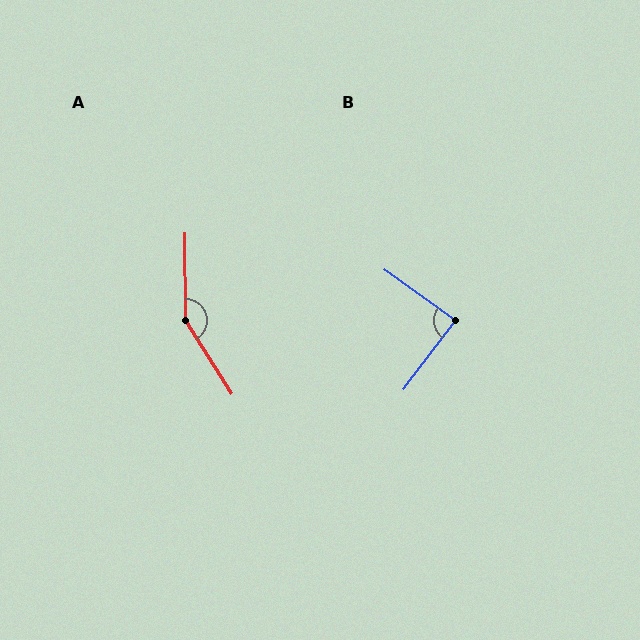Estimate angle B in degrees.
Approximately 89 degrees.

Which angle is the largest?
A, at approximately 148 degrees.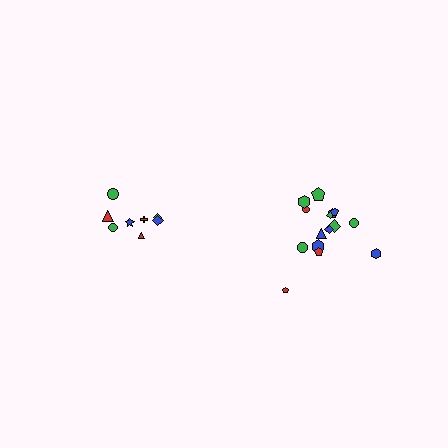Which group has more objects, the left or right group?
The right group.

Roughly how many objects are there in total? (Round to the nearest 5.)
Roughly 25 objects in total.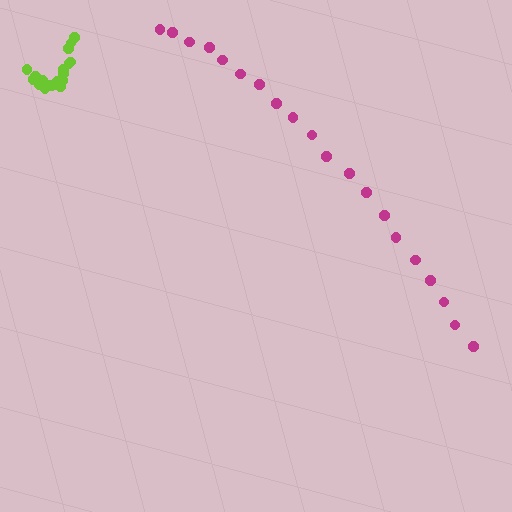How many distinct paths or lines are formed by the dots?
There are 2 distinct paths.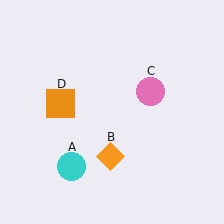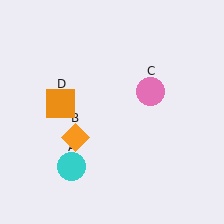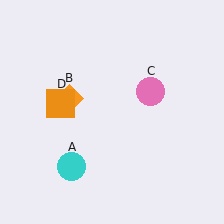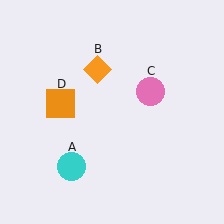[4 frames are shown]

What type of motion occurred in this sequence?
The orange diamond (object B) rotated clockwise around the center of the scene.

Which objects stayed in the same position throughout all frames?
Cyan circle (object A) and pink circle (object C) and orange square (object D) remained stationary.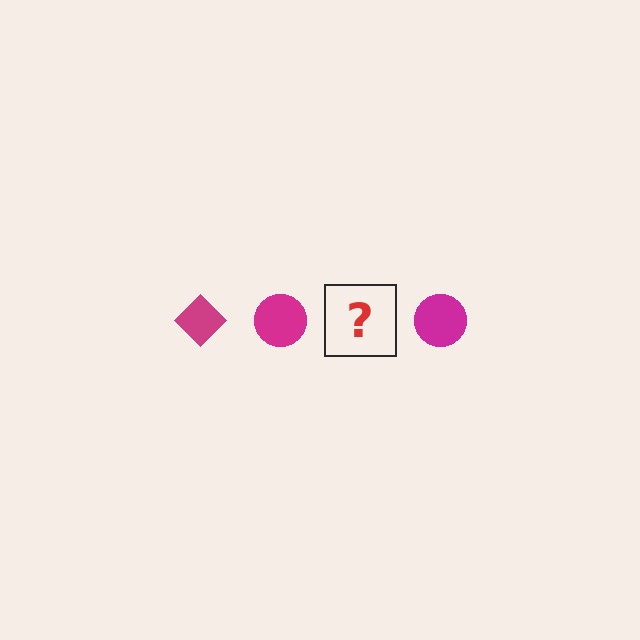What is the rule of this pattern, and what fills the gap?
The rule is that the pattern cycles through diamond, circle shapes in magenta. The gap should be filled with a magenta diamond.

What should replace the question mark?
The question mark should be replaced with a magenta diamond.